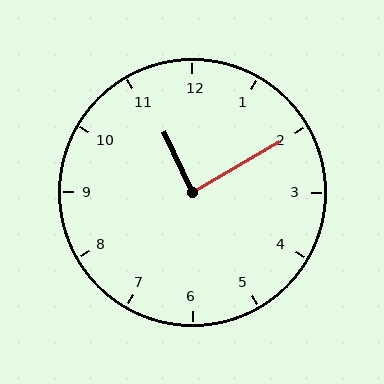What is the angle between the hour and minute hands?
Approximately 85 degrees.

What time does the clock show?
11:10.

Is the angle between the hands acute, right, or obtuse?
It is right.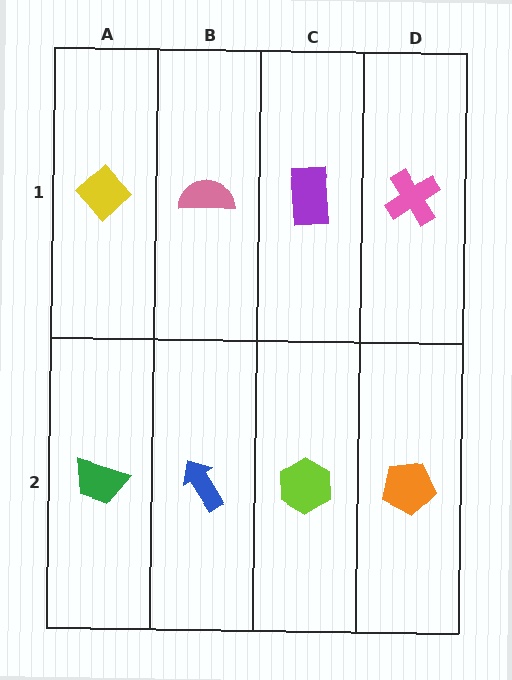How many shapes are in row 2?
4 shapes.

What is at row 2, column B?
A blue arrow.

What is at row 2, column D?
An orange pentagon.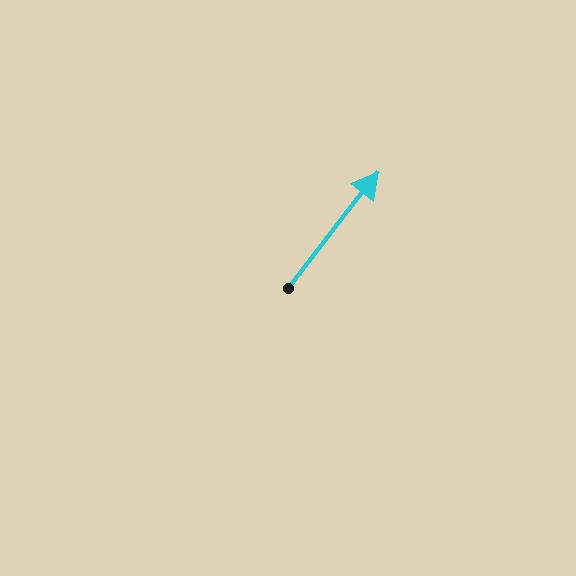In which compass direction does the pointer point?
Northeast.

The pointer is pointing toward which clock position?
Roughly 1 o'clock.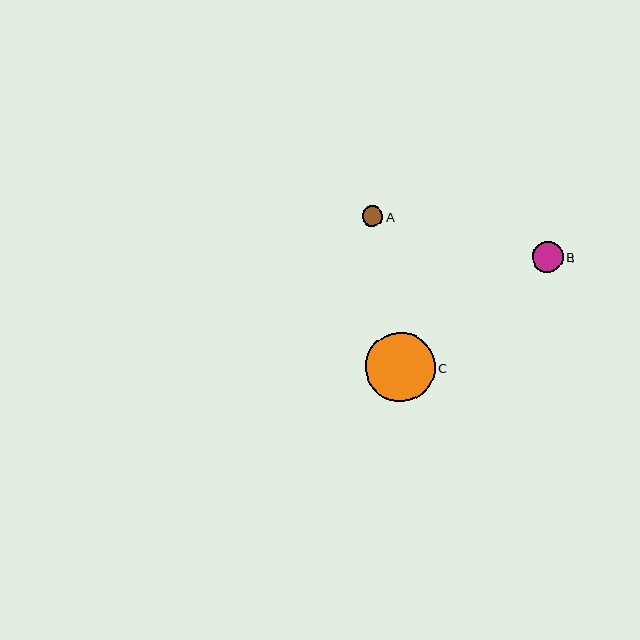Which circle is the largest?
Circle C is the largest with a size of approximately 69 pixels.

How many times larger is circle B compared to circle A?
Circle B is approximately 1.5 times the size of circle A.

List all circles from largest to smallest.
From largest to smallest: C, B, A.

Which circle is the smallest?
Circle A is the smallest with a size of approximately 21 pixels.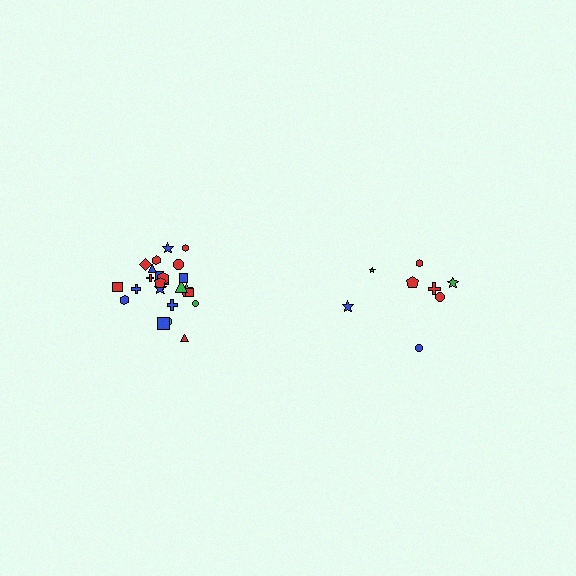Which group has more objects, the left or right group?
The left group.